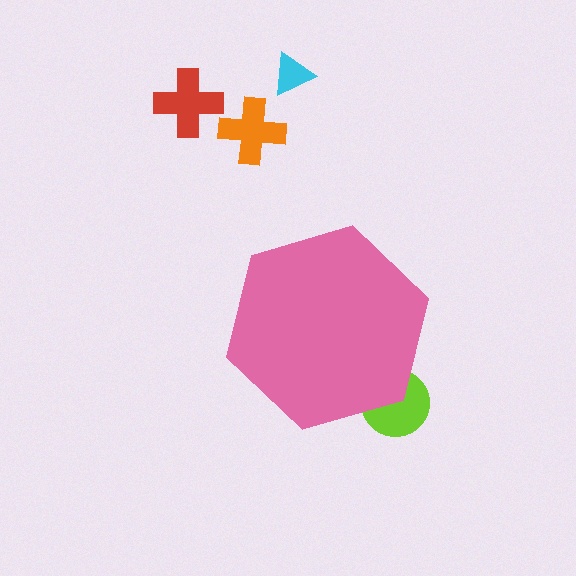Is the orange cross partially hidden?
No, the orange cross is fully visible.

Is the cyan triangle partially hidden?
No, the cyan triangle is fully visible.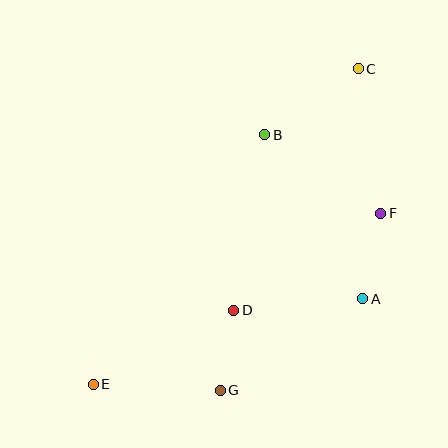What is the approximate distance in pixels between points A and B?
The distance between A and B is approximately 191 pixels.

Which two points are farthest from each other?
Points C and E are farthest from each other.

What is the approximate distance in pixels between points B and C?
The distance between B and C is approximately 114 pixels.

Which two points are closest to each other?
Points D and G are closest to each other.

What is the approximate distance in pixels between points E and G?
The distance between E and G is approximately 127 pixels.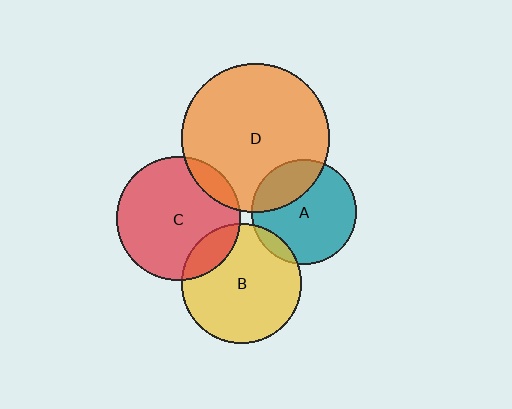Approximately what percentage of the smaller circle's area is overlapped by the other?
Approximately 25%.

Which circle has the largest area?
Circle D (orange).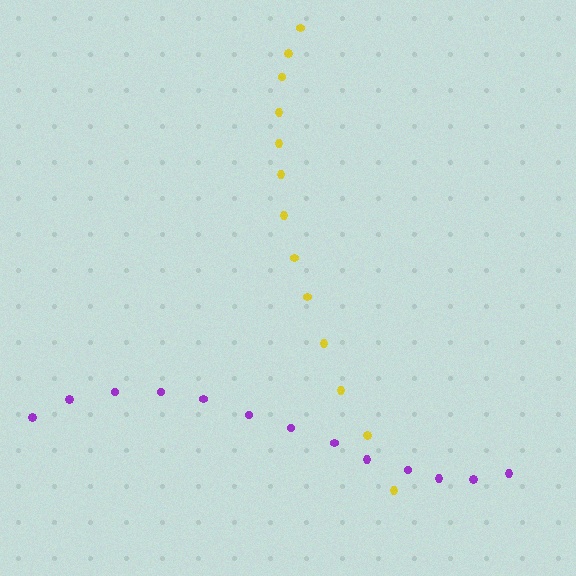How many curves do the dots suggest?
There are 2 distinct paths.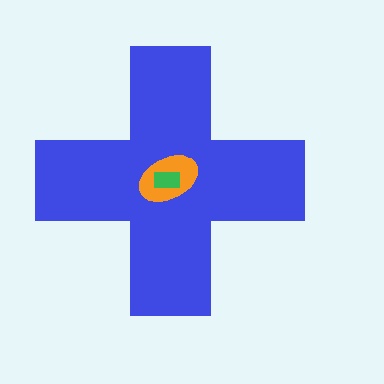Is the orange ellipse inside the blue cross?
Yes.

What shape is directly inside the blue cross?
The orange ellipse.